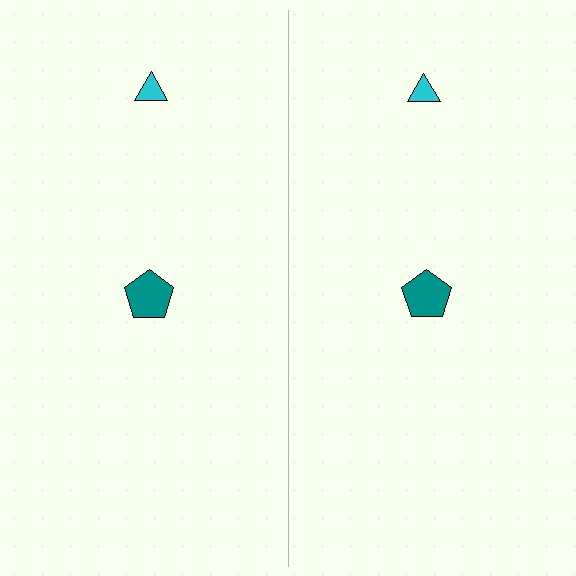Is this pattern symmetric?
Yes, this pattern has bilateral (reflection) symmetry.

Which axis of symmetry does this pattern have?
The pattern has a vertical axis of symmetry running through the center of the image.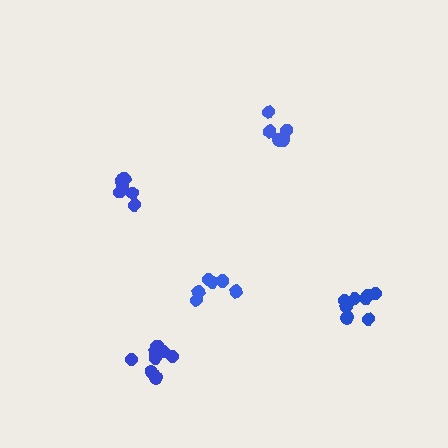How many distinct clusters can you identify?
There are 5 distinct clusters.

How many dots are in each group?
Group 1: 9 dots, Group 2: 6 dots, Group 3: 9 dots, Group 4: 6 dots, Group 5: 5 dots (35 total).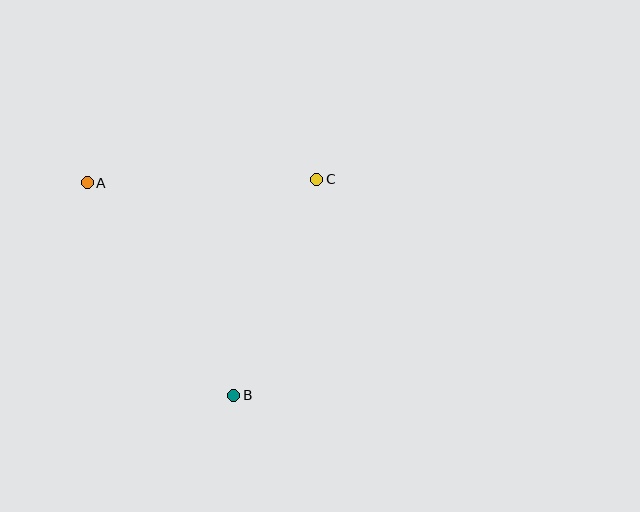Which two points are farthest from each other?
Points A and B are farthest from each other.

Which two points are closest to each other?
Points A and C are closest to each other.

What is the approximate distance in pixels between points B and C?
The distance between B and C is approximately 231 pixels.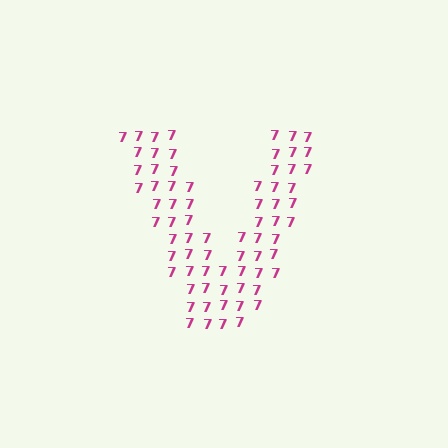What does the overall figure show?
The overall figure shows the letter V.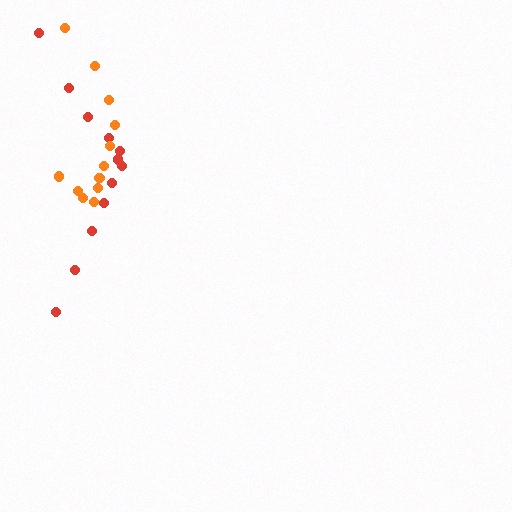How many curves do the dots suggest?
There are 2 distinct paths.